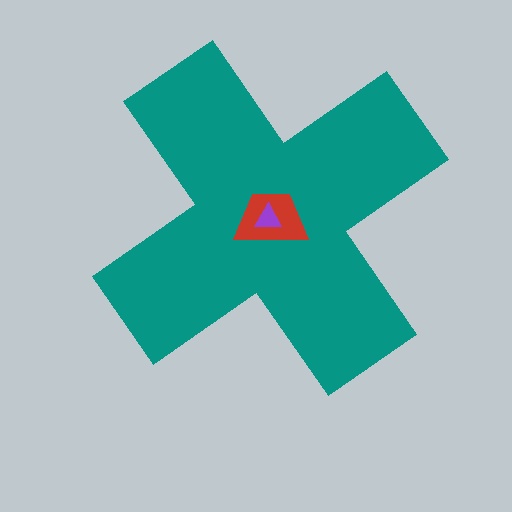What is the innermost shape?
The purple triangle.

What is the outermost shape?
The teal cross.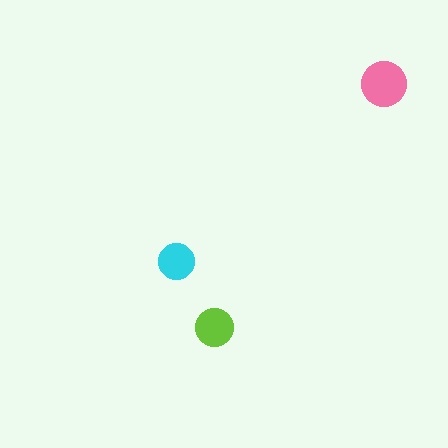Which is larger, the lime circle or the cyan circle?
The lime one.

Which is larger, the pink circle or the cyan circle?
The pink one.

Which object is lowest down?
The lime circle is bottommost.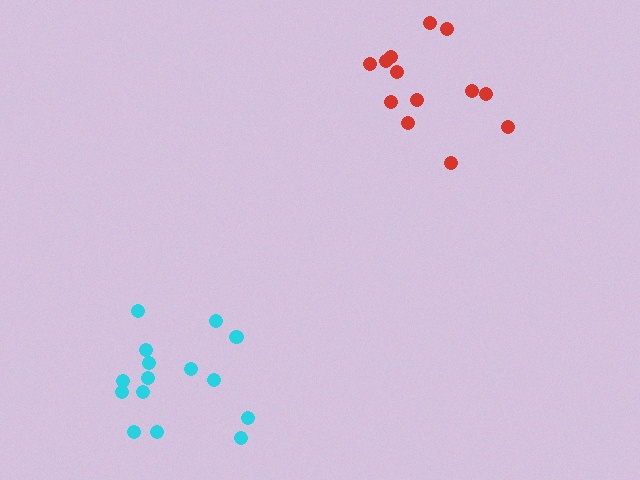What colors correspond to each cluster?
The clusters are colored: cyan, red.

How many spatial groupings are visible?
There are 2 spatial groupings.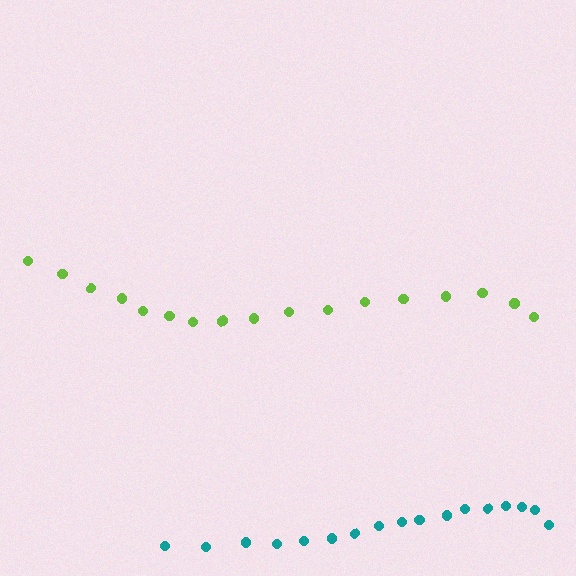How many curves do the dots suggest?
There are 2 distinct paths.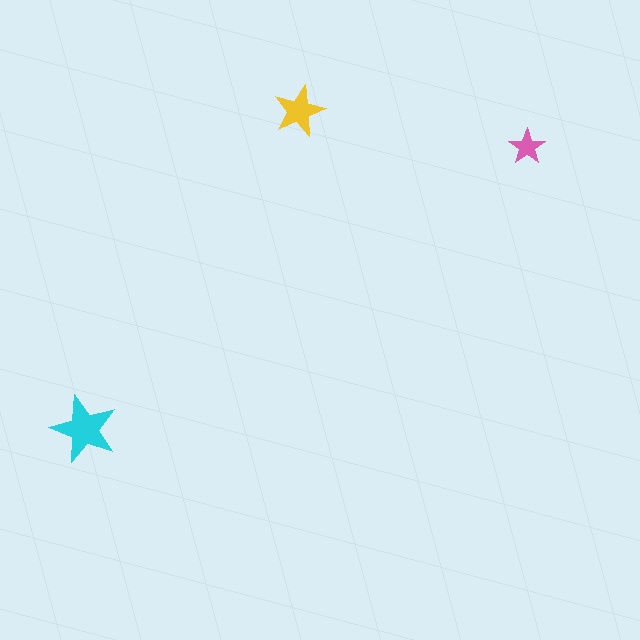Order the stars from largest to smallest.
the cyan one, the yellow one, the pink one.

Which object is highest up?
The yellow star is topmost.